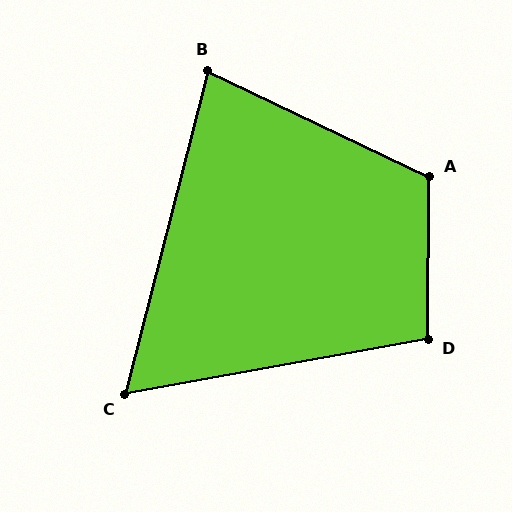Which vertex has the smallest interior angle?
C, at approximately 65 degrees.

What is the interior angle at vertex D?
Approximately 101 degrees (obtuse).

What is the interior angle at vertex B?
Approximately 79 degrees (acute).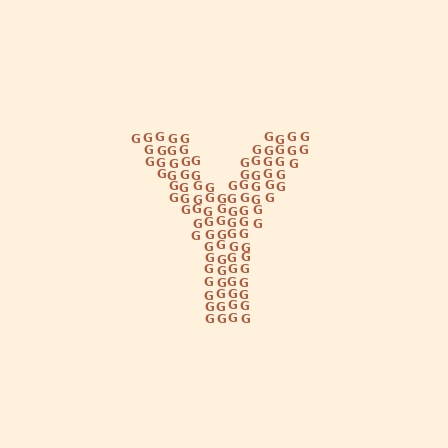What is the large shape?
The large shape is the letter Y.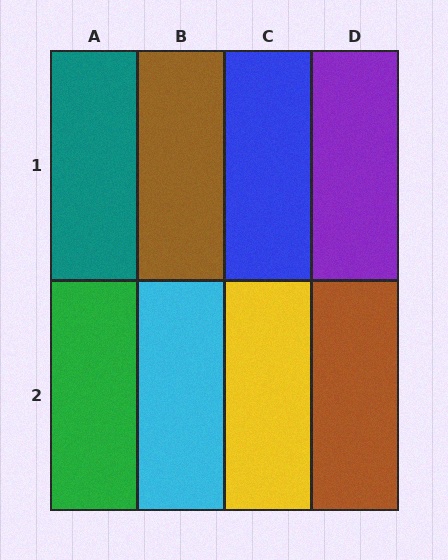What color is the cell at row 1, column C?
Blue.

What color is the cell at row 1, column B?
Brown.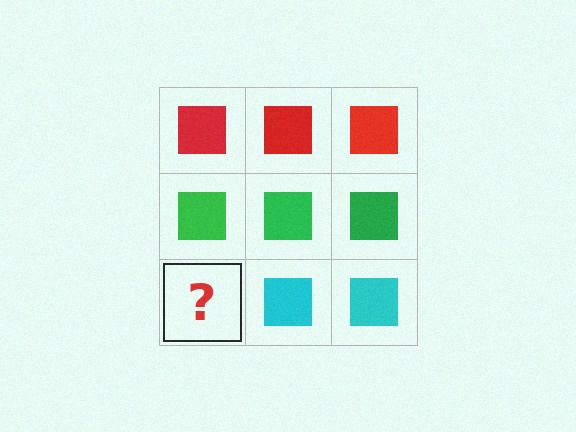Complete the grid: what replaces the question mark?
The question mark should be replaced with a cyan square.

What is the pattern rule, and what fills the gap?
The rule is that each row has a consistent color. The gap should be filled with a cyan square.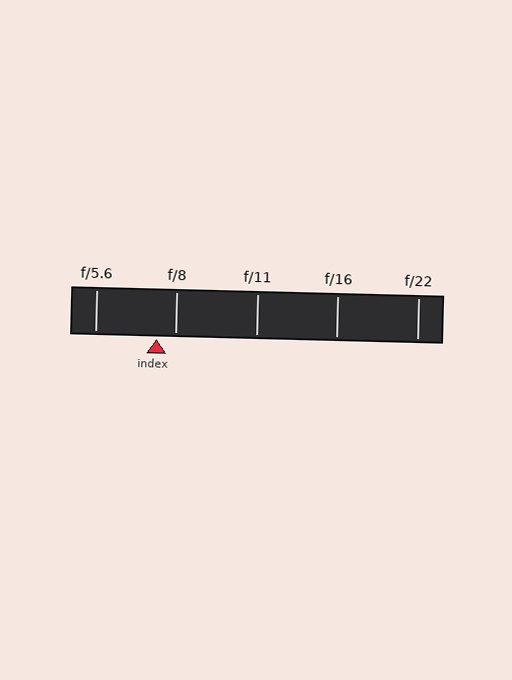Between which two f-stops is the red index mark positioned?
The index mark is between f/5.6 and f/8.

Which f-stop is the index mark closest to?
The index mark is closest to f/8.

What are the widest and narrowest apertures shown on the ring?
The widest aperture shown is f/5.6 and the narrowest is f/22.